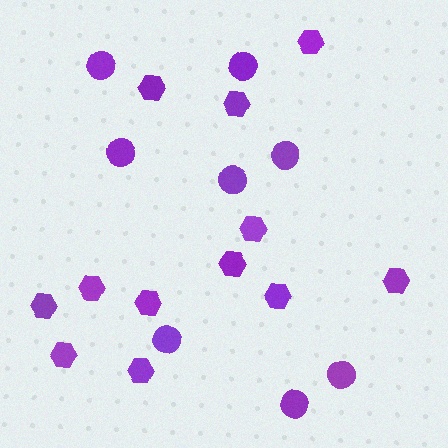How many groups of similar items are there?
There are 2 groups: one group of circles (8) and one group of hexagons (12).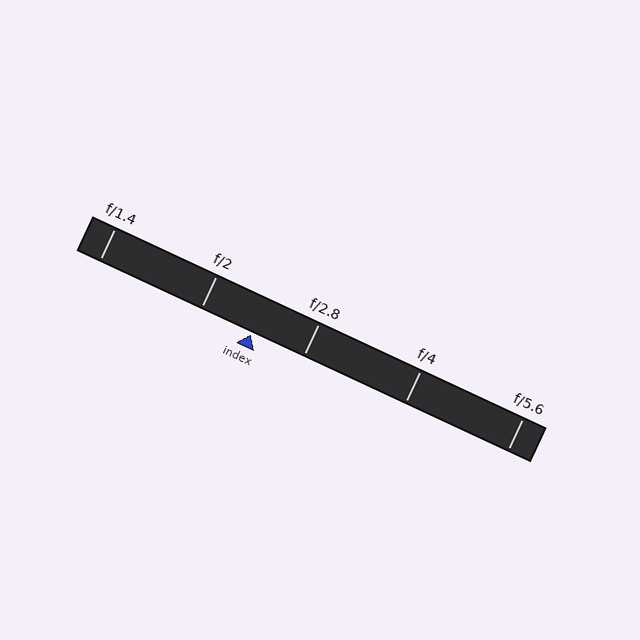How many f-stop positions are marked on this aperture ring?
There are 5 f-stop positions marked.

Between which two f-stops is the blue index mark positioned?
The index mark is between f/2 and f/2.8.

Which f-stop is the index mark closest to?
The index mark is closest to f/2.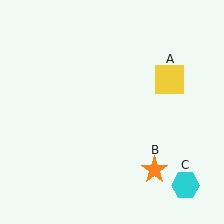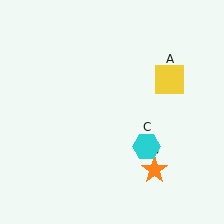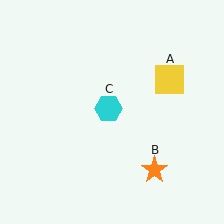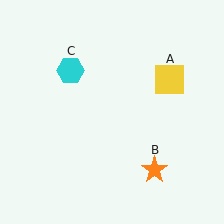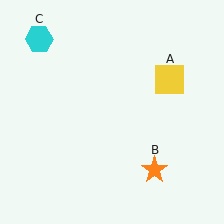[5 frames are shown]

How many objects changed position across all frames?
1 object changed position: cyan hexagon (object C).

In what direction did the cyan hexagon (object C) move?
The cyan hexagon (object C) moved up and to the left.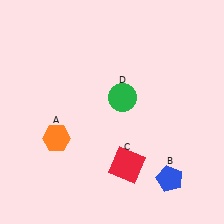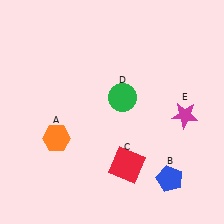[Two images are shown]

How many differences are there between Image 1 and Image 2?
There is 1 difference between the two images.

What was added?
A magenta star (E) was added in Image 2.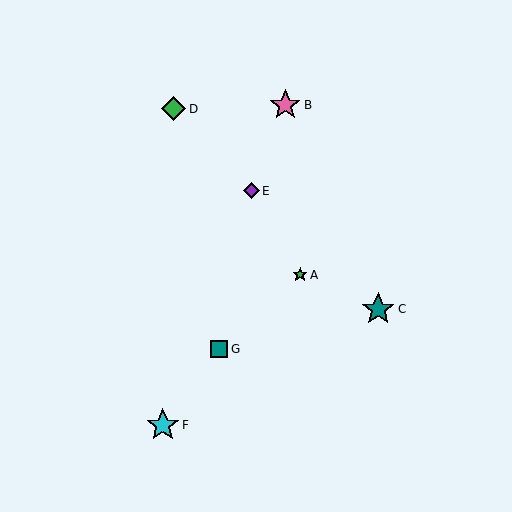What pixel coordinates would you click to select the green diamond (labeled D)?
Click at (174, 109) to select the green diamond D.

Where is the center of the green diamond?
The center of the green diamond is at (174, 109).